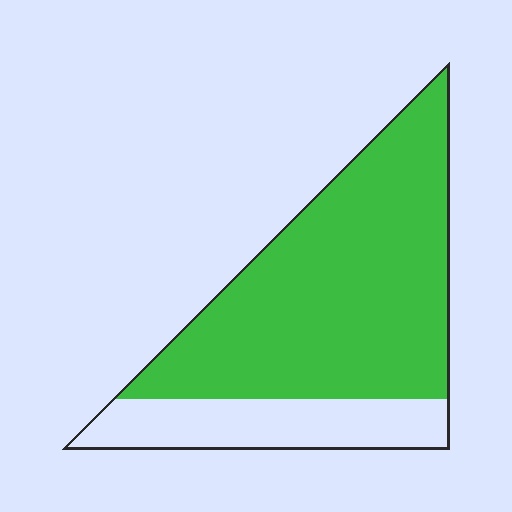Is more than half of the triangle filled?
Yes.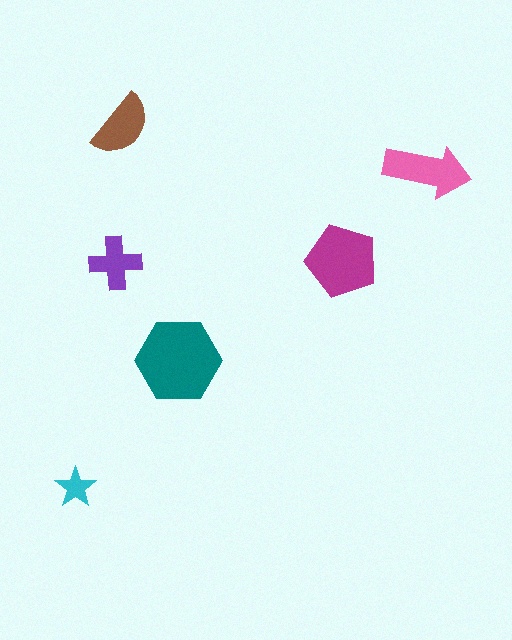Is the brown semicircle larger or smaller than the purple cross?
Larger.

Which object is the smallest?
The cyan star.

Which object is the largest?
The teal hexagon.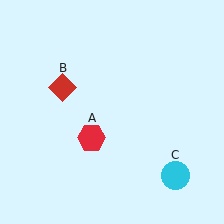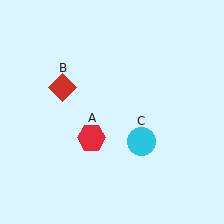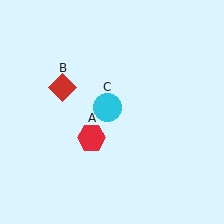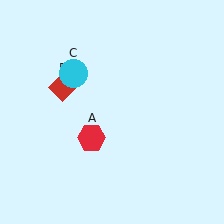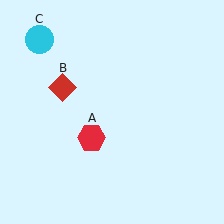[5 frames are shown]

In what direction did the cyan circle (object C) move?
The cyan circle (object C) moved up and to the left.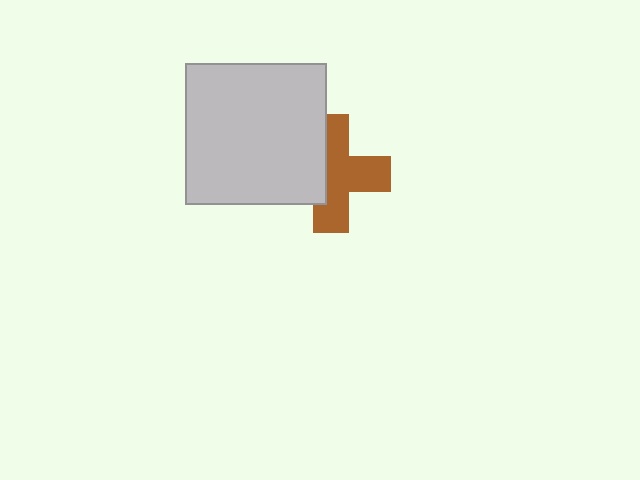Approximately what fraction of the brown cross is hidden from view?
Roughly 38% of the brown cross is hidden behind the light gray square.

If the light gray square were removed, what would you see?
You would see the complete brown cross.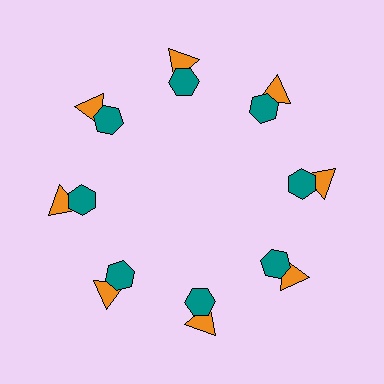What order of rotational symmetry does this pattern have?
This pattern has 8-fold rotational symmetry.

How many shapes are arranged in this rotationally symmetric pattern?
There are 16 shapes, arranged in 8 groups of 2.